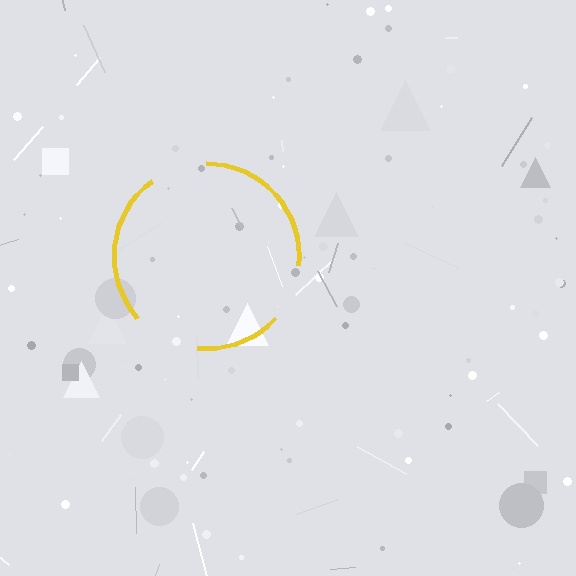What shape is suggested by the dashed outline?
The dashed outline suggests a circle.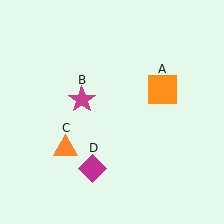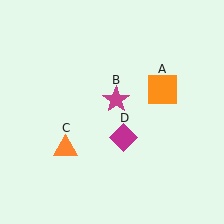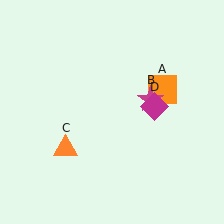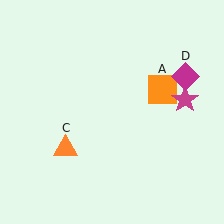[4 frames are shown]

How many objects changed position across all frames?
2 objects changed position: magenta star (object B), magenta diamond (object D).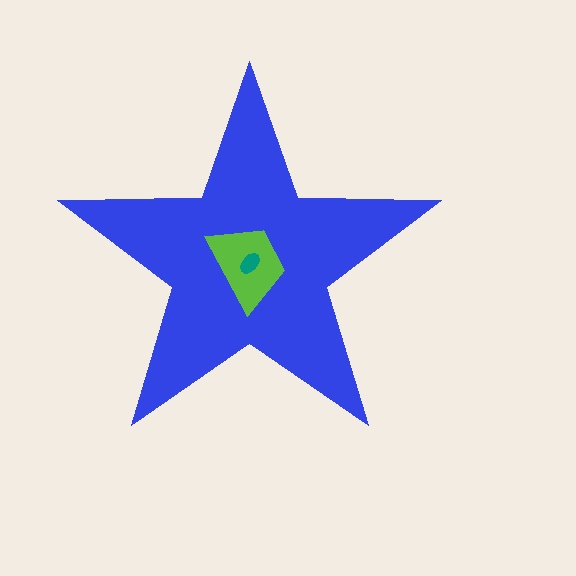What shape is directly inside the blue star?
The lime trapezoid.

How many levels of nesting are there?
3.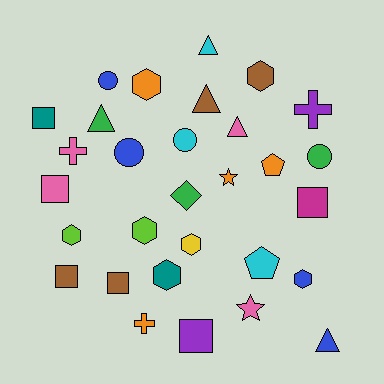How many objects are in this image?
There are 30 objects.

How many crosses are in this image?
There are 3 crosses.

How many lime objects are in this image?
There are 2 lime objects.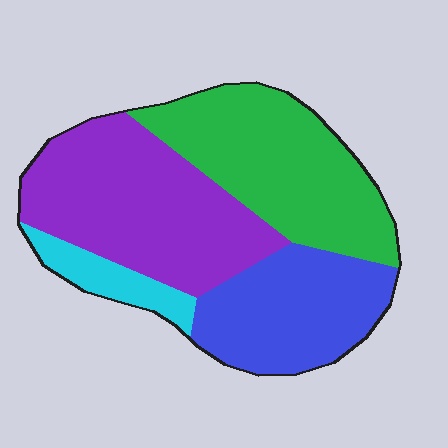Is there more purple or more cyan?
Purple.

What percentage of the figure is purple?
Purple covers 36% of the figure.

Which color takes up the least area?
Cyan, at roughly 10%.